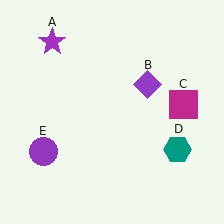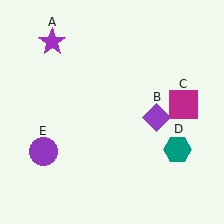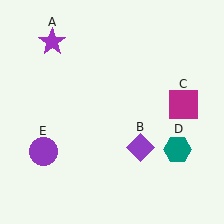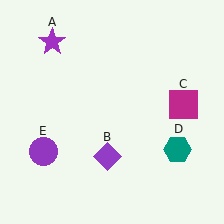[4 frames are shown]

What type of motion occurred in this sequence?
The purple diamond (object B) rotated clockwise around the center of the scene.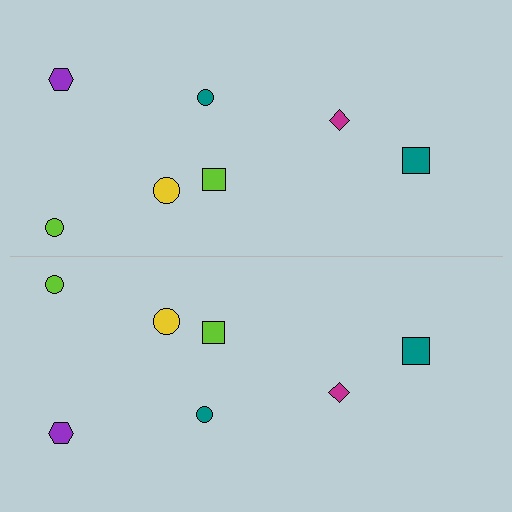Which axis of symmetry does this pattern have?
The pattern has a horizontal axis of symmetry running through the center of the image.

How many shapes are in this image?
There are 14 shapes in this image.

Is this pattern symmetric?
Yes, this pattern has bilateral (reflection) symmetry.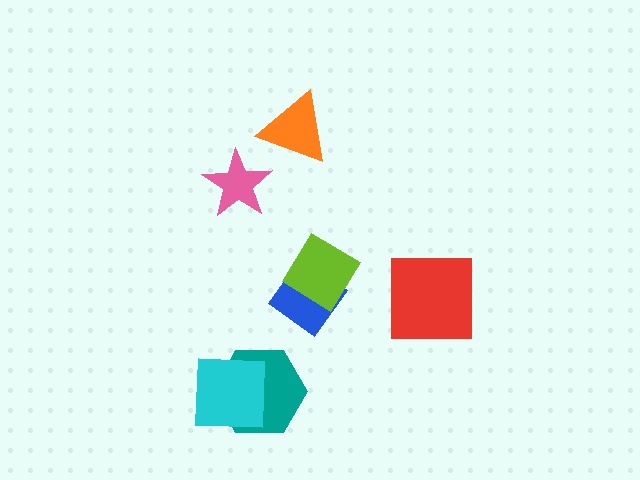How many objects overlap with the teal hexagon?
1 object overlaps with the teal hexagon.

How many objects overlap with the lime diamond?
1 object overlaps with the lime diamond.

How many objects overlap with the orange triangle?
0 objects overlap with the orange triangle.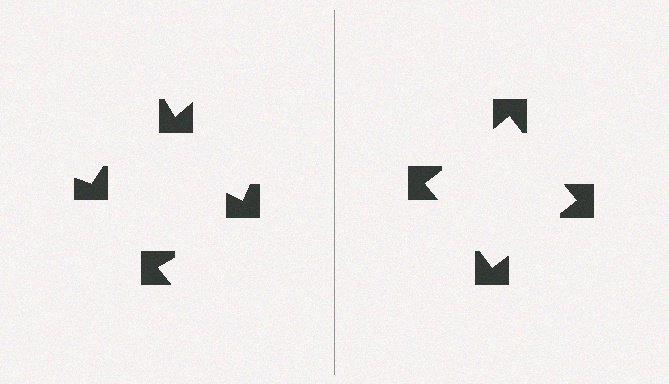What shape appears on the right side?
An illusory square.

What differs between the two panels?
The notched squares are positioned identically on both sides; only the wedge orientations differ. On the right they align to a square; on the left they are misaligned.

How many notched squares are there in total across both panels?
8 — 4 on each side.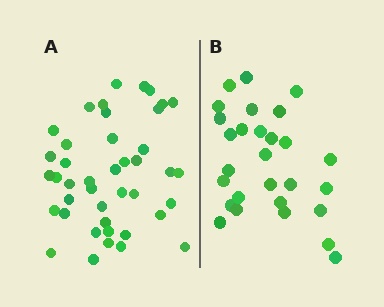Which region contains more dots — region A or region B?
Region A (the left region) has more dots.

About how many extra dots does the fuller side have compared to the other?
Region A has approximately 15 more dots than region B.